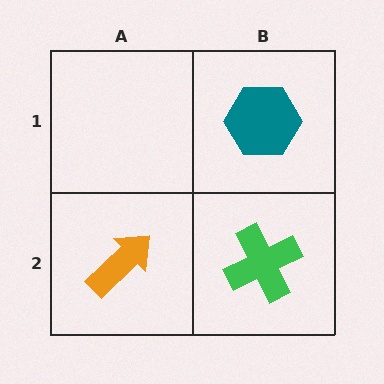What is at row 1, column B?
A teal hexagon.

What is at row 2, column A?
An orange arrow.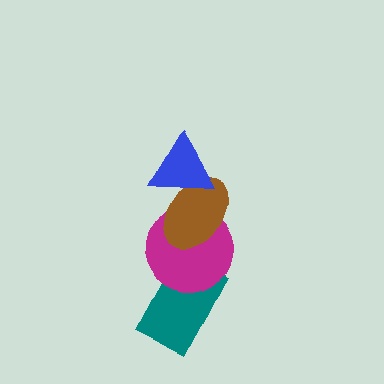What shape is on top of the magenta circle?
The brown ellipse is on top of the magenta circle.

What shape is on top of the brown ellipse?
The blue triangle is on top of the brown ellipse.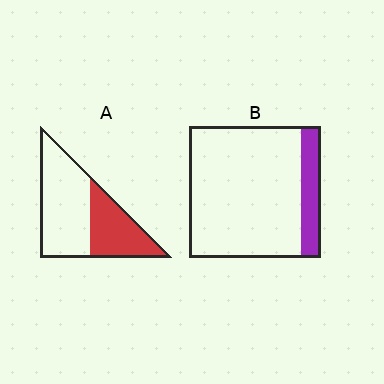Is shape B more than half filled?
No.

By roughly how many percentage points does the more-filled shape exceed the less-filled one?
By roughly 25 percentage points (A over B).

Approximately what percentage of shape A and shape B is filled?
A is approximately 40% and B is approximately 15%.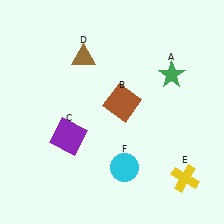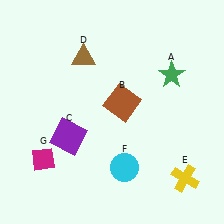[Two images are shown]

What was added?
A magenta diamond (G) was added in Image 2.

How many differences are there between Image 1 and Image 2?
There is 1 difference between the two images.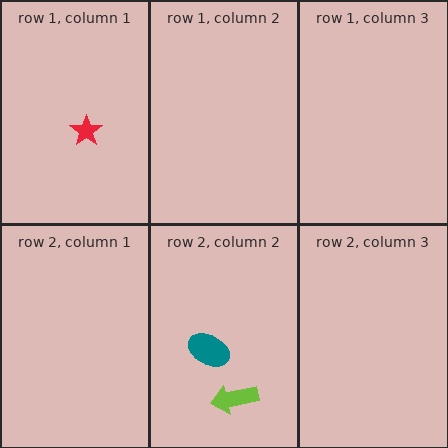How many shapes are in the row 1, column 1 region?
1.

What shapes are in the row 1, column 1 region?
The red star.